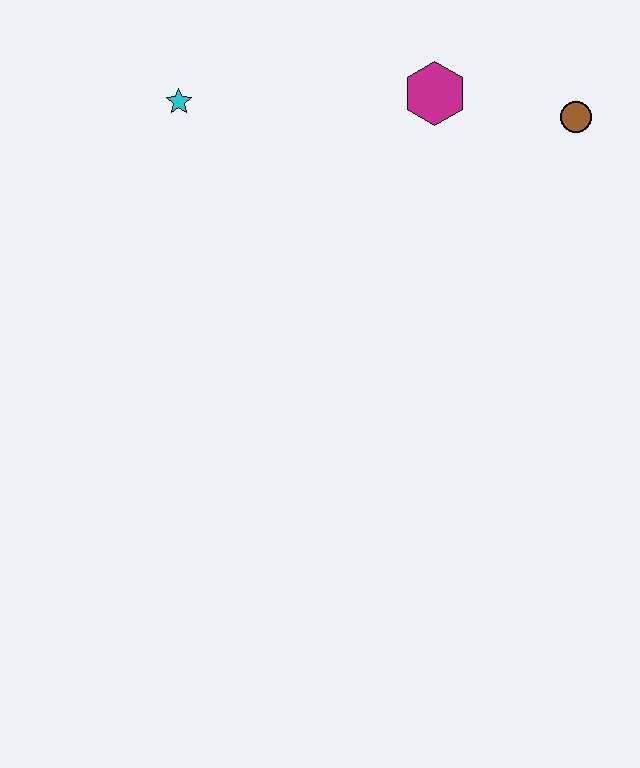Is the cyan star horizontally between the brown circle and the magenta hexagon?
No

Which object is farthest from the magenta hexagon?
The cyan star is farthest from the magenta hexagon.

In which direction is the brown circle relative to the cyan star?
The brown circle is to the right of the cyan star.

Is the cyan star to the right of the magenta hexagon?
No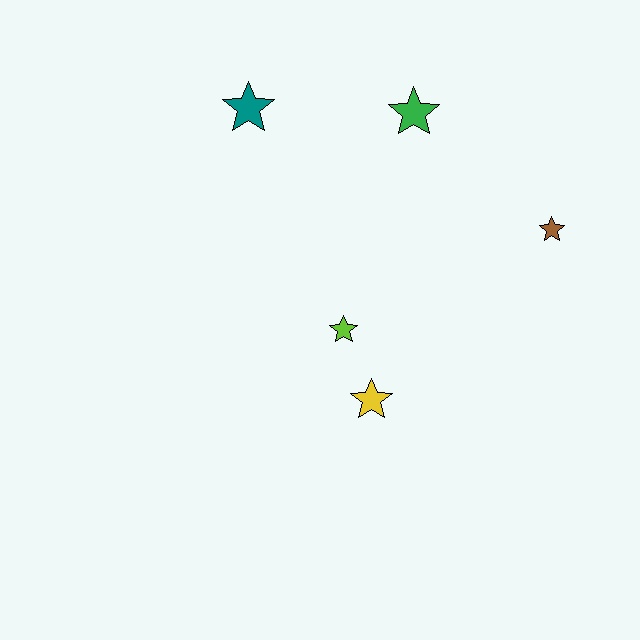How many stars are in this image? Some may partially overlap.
There are 5 stars.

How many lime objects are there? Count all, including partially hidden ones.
There is 1 lime object.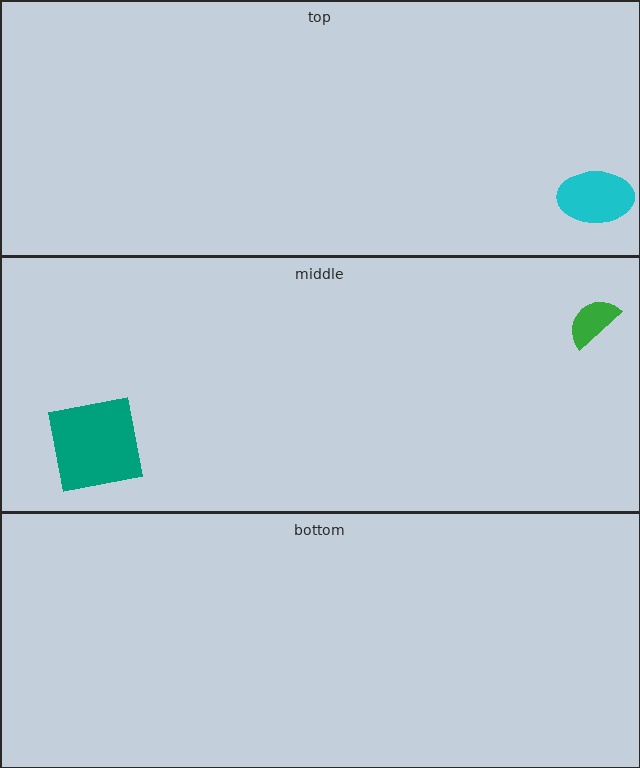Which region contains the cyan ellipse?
The top region.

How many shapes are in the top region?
1.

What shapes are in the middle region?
The teal square, the green semicircle.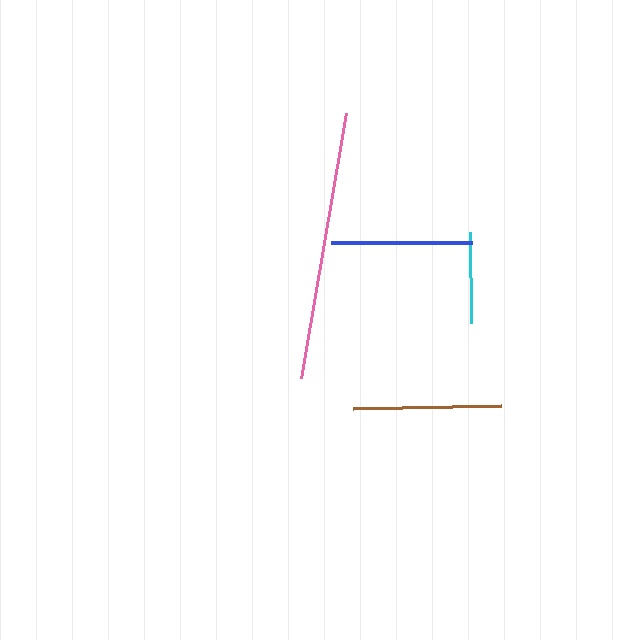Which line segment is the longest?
The pink line is the longest at approximately 269 pixels.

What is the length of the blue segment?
The blue segment is approximately 141 pixels long.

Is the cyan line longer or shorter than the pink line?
The pink line is longer than the cyan line.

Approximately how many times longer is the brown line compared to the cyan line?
The brown line is approximately 1.6 times the length of the cyan line.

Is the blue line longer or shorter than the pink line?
The pink line is longer than the blue line.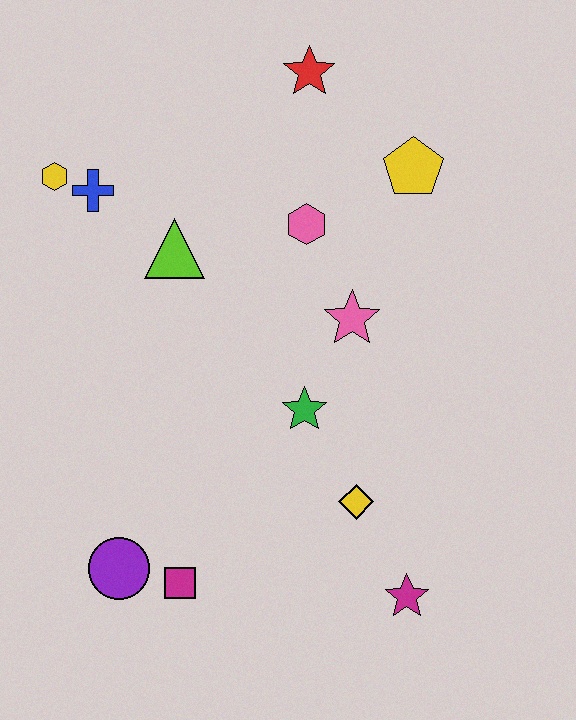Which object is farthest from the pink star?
The purple circle is farthest from the pink star.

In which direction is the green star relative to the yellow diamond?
The green star is above the yellow diamond.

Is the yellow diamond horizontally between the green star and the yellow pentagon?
Yes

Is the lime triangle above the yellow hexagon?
No